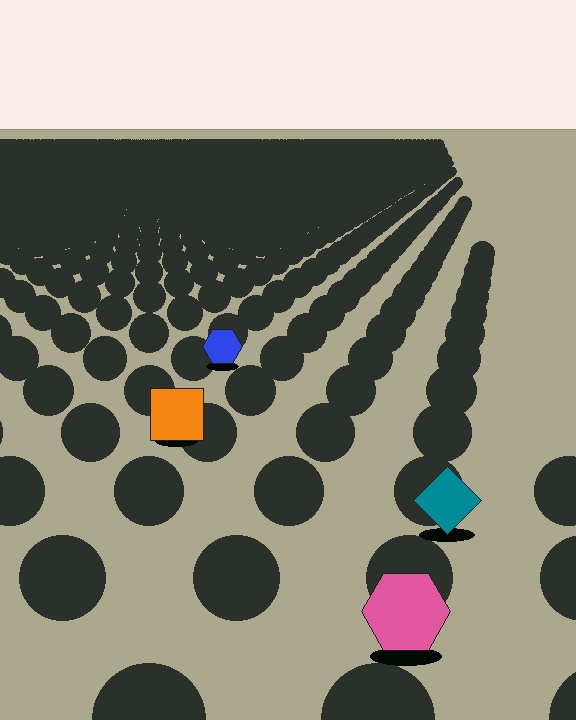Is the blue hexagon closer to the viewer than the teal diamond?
No. The teal diamond is closer — you can tell from the texture gradient: the ground texture is coarser near it.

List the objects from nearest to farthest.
From nearest to farthest: the pink hexagon, the teal diamond, the orange square, the blue hexagon.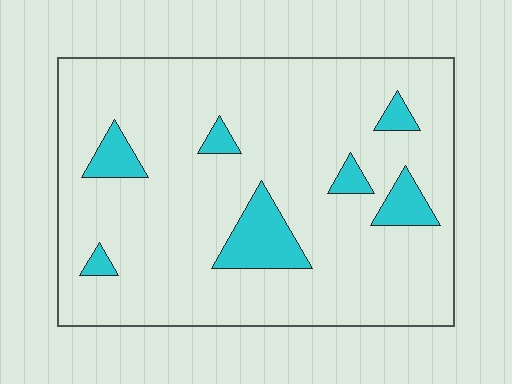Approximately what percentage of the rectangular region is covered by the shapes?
Approximately 10%.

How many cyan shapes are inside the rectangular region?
7.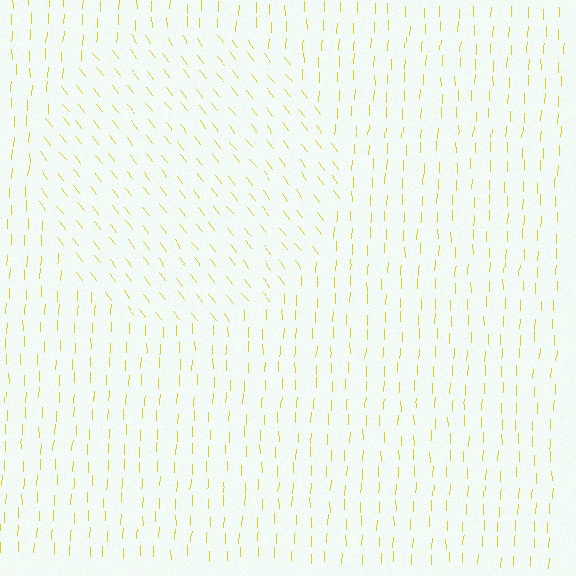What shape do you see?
I see a circle.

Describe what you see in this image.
The image is filled with small yellow line segments. A circle region in the image has lines oriented differently from the surrounding lines, creating a visible texture boundary.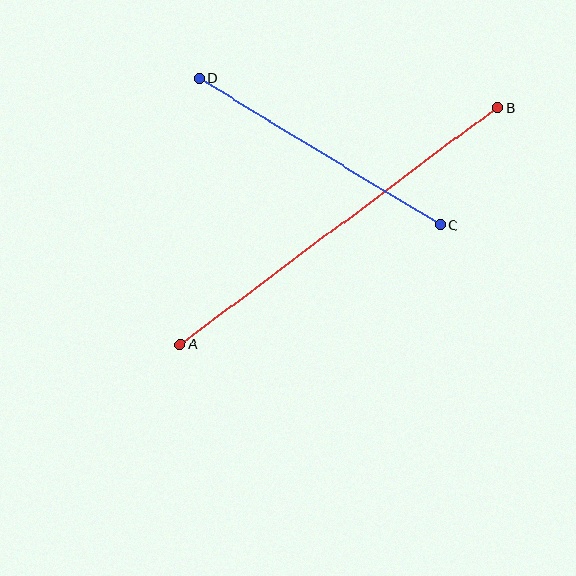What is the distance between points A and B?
The distance is approximately 396 pixels.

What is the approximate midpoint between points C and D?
The midpoint is at approximately (319, 152) pixels.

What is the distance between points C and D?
The distance is approximately 282 pixels.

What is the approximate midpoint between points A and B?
The midpoint is at approximately (339, 226) pixels.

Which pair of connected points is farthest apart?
Points A and B are farthest apart.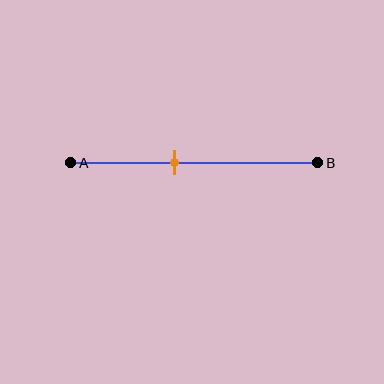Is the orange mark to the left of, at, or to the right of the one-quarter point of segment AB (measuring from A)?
The orange mark is to the right of the one-quarter point of segment AB.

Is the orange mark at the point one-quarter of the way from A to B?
No, the mark is at about 40% from A, not at the 25% one-quarter point.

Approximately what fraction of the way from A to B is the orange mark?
The orange mark is approximately 40% of the way from A to B.